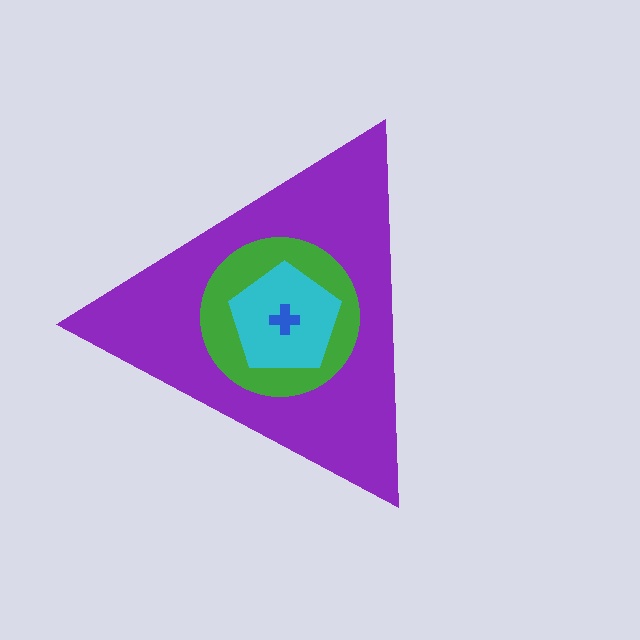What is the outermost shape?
The purple triangle.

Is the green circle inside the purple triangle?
Yes.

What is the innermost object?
The blue cross.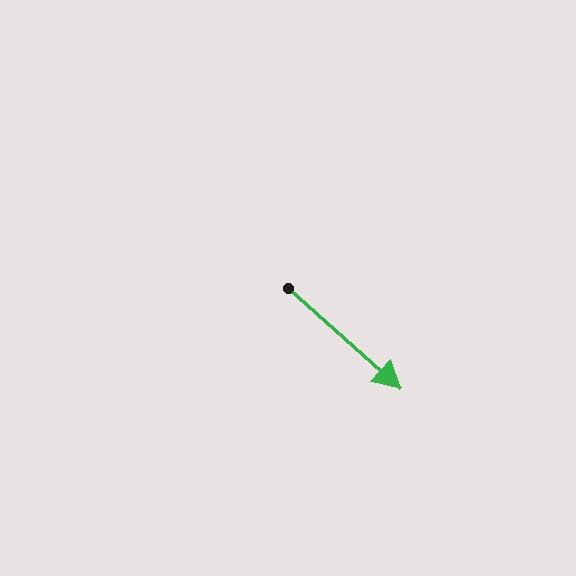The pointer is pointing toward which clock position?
Roughly 4 o'clock.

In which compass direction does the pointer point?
Southeast.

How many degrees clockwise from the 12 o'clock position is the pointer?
Approximately 132 degrees.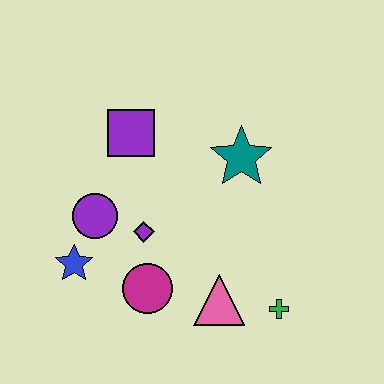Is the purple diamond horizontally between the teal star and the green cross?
No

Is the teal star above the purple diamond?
Yes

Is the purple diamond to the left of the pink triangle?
Yes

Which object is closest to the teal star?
The purple square is closest to the teal star.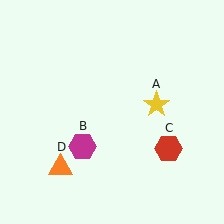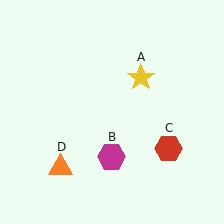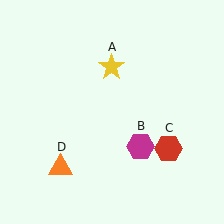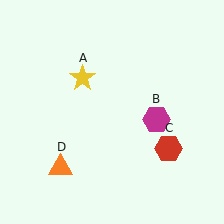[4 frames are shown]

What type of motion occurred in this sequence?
The yellow star (object A), magenta hexagon (object B) rotated counterclockwise around the center of the scene.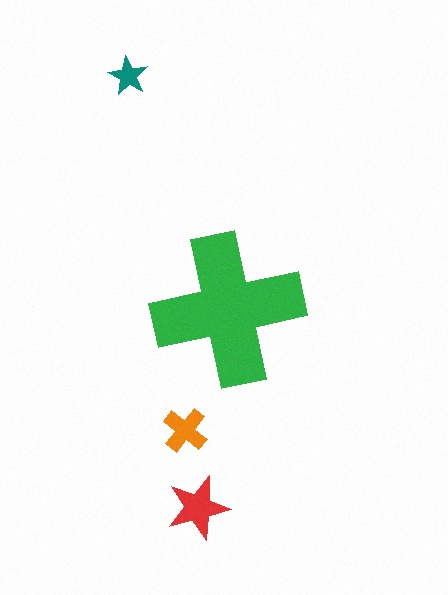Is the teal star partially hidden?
No, the teal star is fully visible.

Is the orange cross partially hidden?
No, the orange cross is fully visible.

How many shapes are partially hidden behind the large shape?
0 shapes are partially hidden.